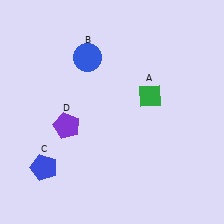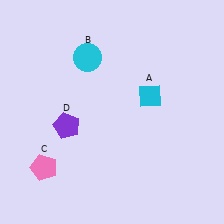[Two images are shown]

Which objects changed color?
A changed from green to cyan. B changed from blue to cyan. C changed from blue to pink.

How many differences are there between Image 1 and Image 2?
There are 3 differences between the two images.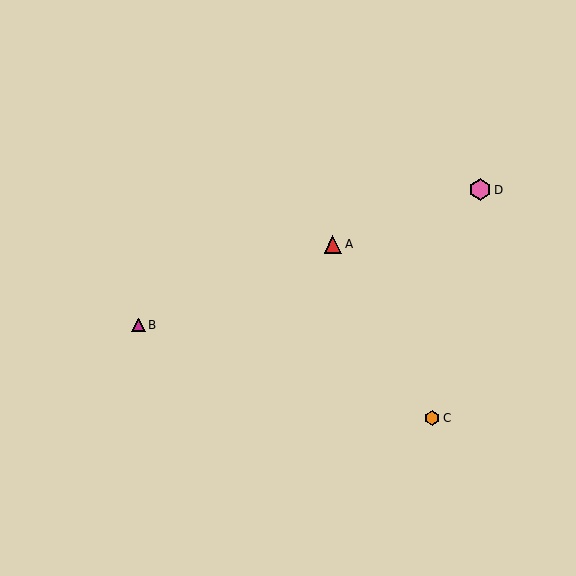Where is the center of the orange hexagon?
The center of the orange hexagon is at (432, 418).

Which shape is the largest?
The pink hexagon (labeled D) is the largest.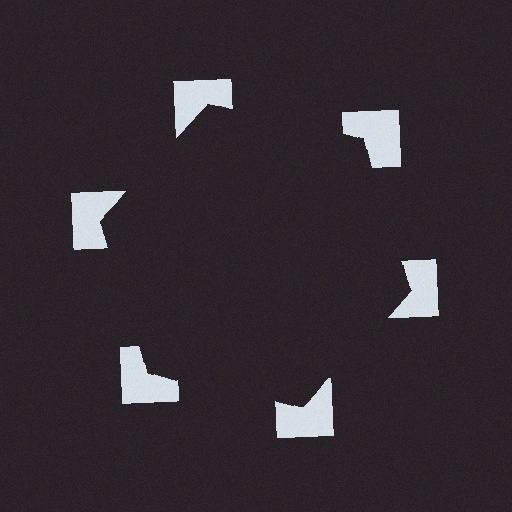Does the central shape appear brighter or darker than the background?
It typically appears slightly darker than the background, even though no actual brightness change is drawn.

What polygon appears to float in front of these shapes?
An illusory hexagon — its edges are inferred from the aligned wedge cuts in the notched squares, not physically drawn.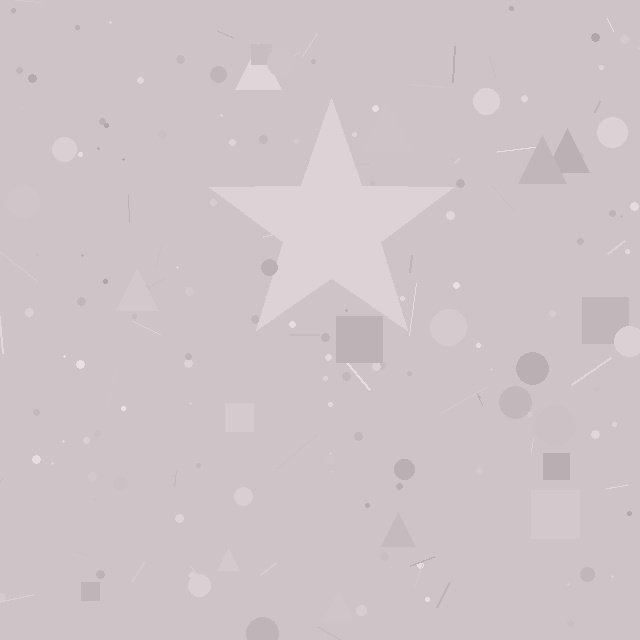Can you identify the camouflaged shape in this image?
The camouflaged shape is a star.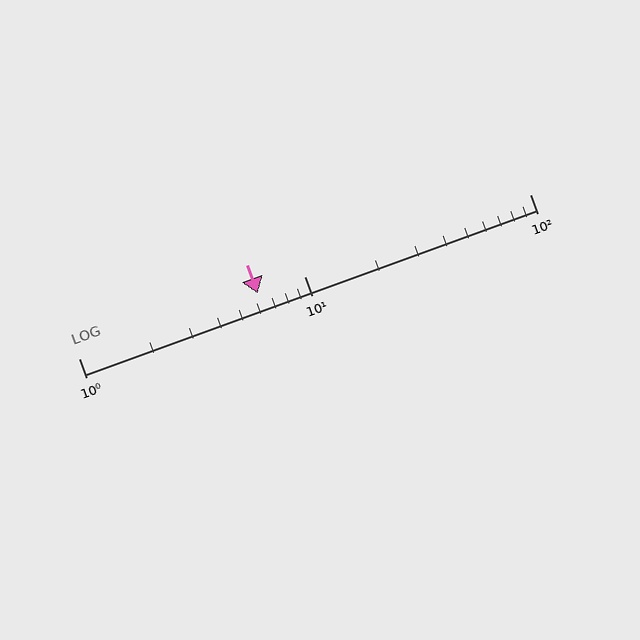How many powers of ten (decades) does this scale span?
The scale spans 2 decades, from 1 to 100.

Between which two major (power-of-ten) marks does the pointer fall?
The pointer is between 1 and 10.